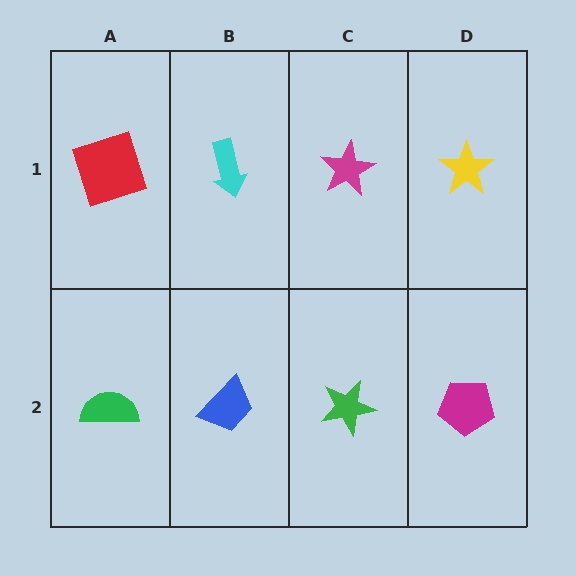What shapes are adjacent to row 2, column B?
A cyan arrow (row 1, column B), a green semicircle (row 2, column A), a green star (row 2, column C).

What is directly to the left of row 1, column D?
A magenta star.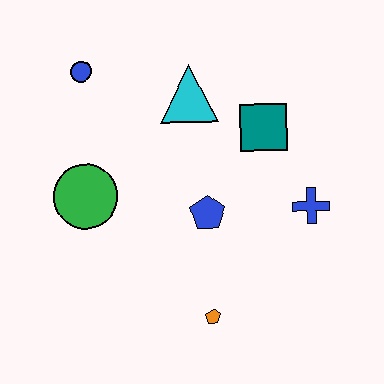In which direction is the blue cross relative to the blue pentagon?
The blue cross is to the right of the blue pentagon.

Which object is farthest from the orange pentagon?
The blue circle is farthest from the orange pentagon.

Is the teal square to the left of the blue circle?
No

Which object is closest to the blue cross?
The teal square is closest to the blue cross.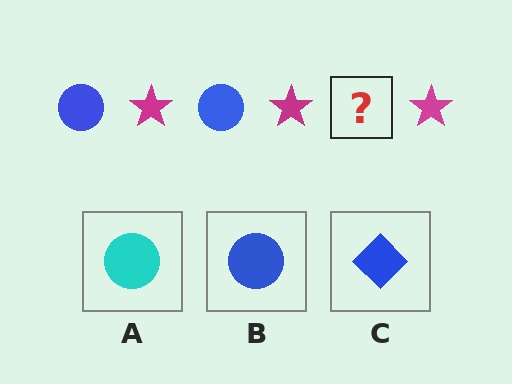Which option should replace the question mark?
Option B.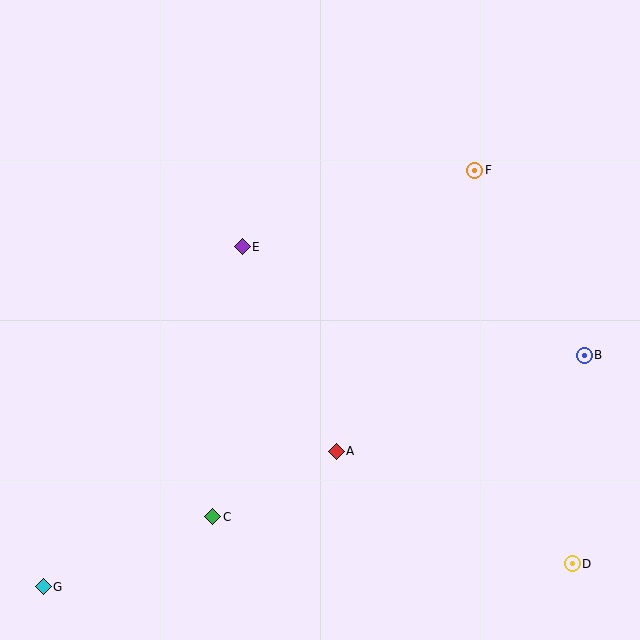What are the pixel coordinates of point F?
Point F is at (475, 170).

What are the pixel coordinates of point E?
Point E is at (242, 247).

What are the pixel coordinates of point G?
Point G is at (43, 587).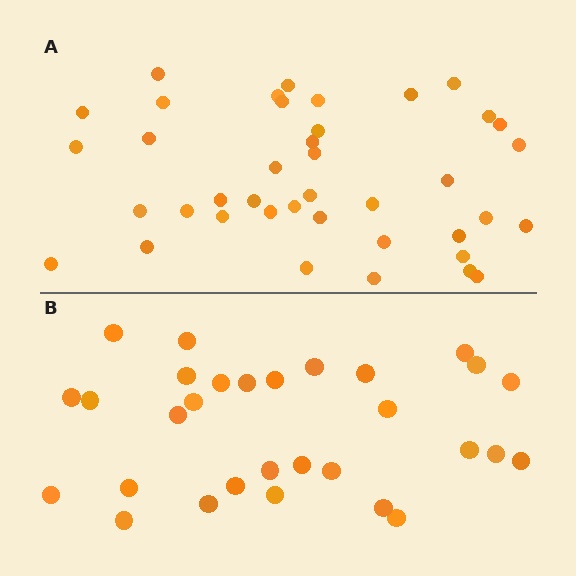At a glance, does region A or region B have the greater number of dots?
Region A (the top region) has more dots.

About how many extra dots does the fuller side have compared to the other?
Region A has roughly 10 or so more dots than region B.